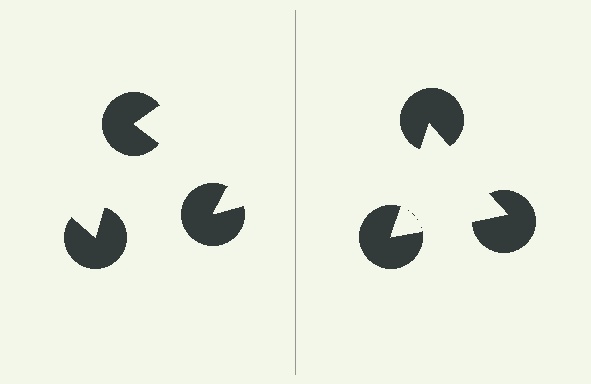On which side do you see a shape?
An illusory triangle appears on the right side. On the left side the wedge cuts are rotated, so no coherent shape forms.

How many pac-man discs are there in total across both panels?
6 — 3 on each side.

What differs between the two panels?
The pac-man discs are positioned identically on both sides; only the wedge orientations differ. On the right they align to a triangle; on the left they are misaligned.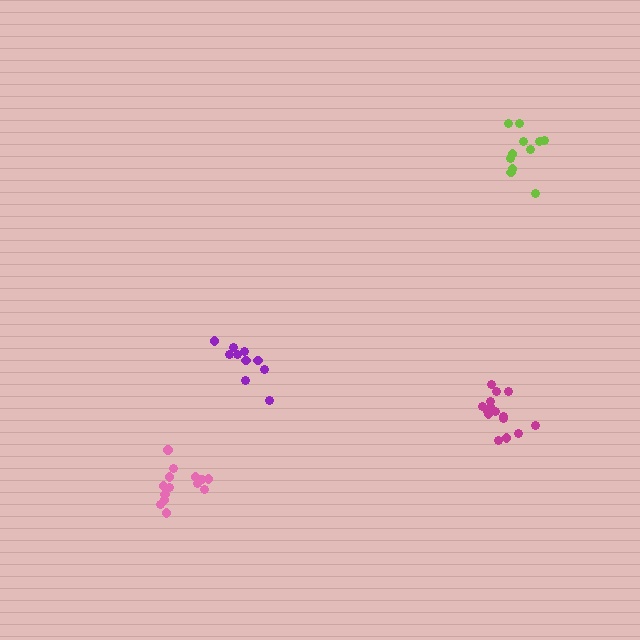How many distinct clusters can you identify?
There are 4 distinct clusters.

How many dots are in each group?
Group 1: 16 dots, Group 2: 10 dots, Group 3: 11 dots, Group 4: 14 dots (51 total).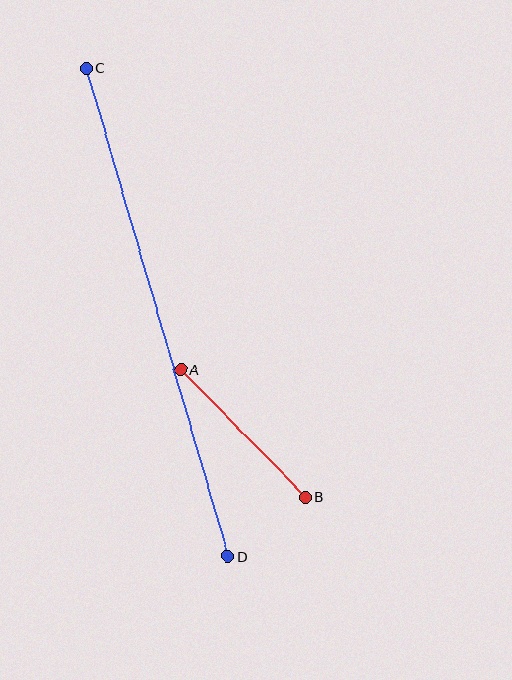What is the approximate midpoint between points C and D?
The midpoint is at approximately (157, 312) pixels.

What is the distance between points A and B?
The distance is approximately 179 pixels.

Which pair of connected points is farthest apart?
Points C and D are farthest apart.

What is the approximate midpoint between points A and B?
The midpoint is at approximately (243, 433) pixels.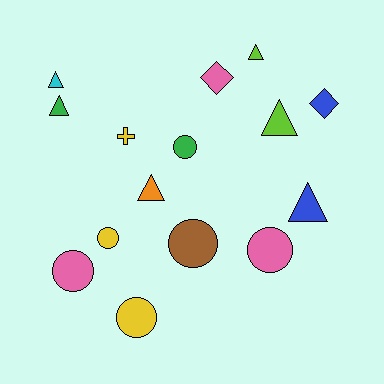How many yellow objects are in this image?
There are 3 yellow objects.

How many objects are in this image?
There are 15 objects.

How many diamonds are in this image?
There are 2 diamonds.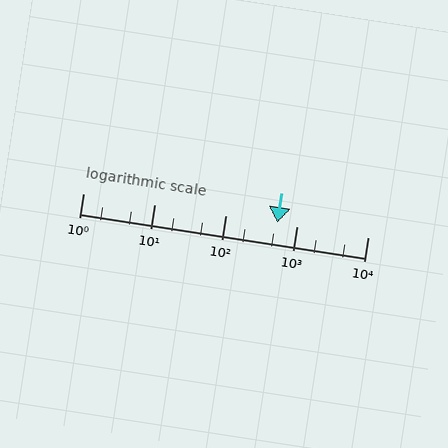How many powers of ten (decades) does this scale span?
The scale spans 4 decades, from 1 to 10000.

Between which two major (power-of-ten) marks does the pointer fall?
The pointer is between 100 and 1000.